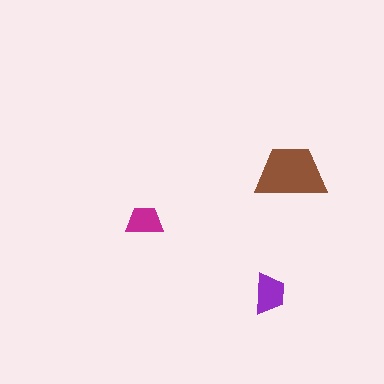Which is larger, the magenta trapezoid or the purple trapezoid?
The purple one.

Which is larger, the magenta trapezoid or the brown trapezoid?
The brown one.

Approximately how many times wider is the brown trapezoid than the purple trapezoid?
About 1.5 times wider.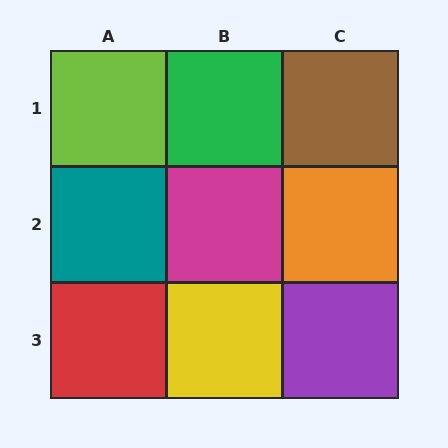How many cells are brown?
1 cell is brown.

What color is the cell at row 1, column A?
Lime.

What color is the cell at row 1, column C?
Brown.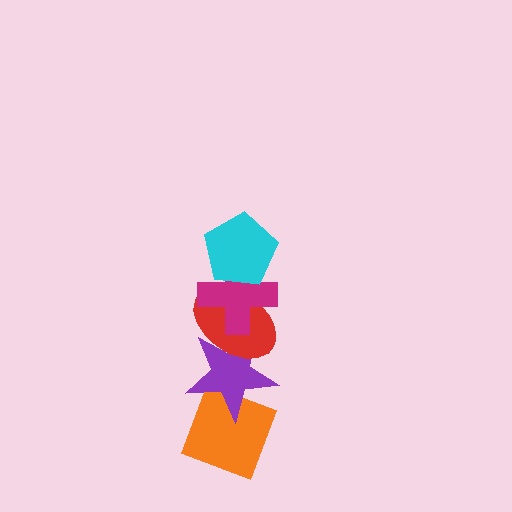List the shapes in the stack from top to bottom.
From top to bottom: the cyan pentagon, the magenta cross, the red ellipse, the purple star, the orange diamond.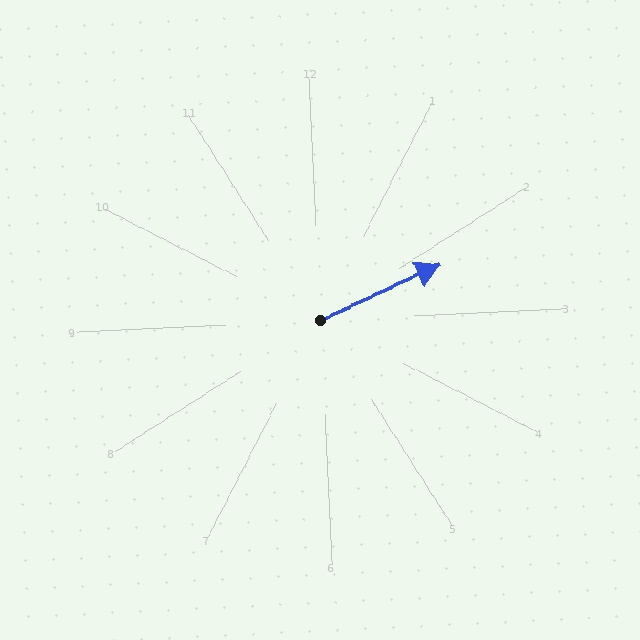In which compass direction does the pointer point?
East.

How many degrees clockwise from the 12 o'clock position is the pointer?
Approximately 68 degrees.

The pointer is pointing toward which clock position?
Roughly 2 o'clock.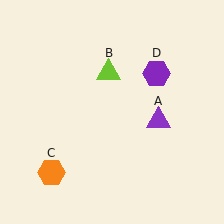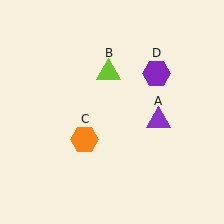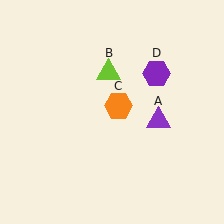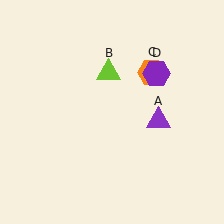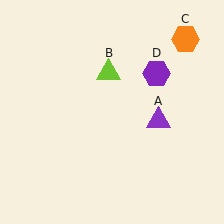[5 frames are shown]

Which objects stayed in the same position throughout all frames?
Purple triangle (object A) and lime triangle (object B) and purple hexagon (object D) remained stationary.